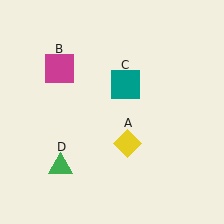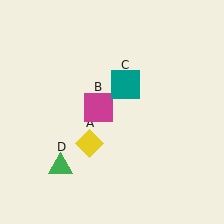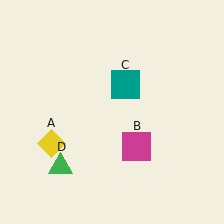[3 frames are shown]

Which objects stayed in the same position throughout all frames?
Teal square (object C) and green triangle (object D) remained stationary.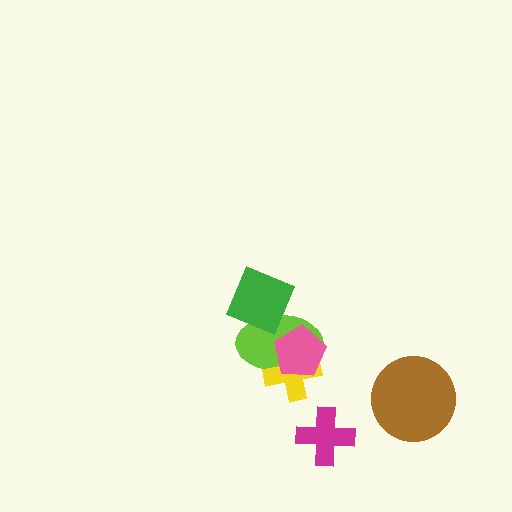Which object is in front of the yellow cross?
The pink pentagon is in front of the yellow cross.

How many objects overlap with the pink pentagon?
2 objects overlap with the pink pentagon.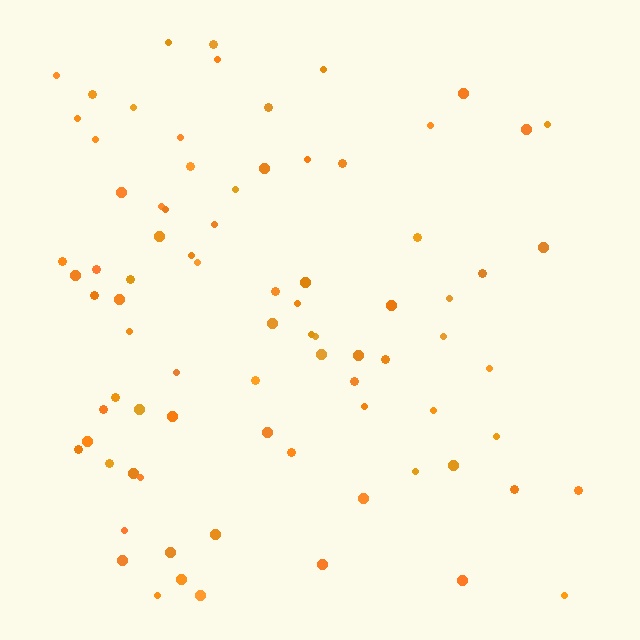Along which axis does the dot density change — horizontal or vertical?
Horizontal.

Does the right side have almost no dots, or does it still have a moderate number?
Still a moderate number, just noticeably fewer than the left.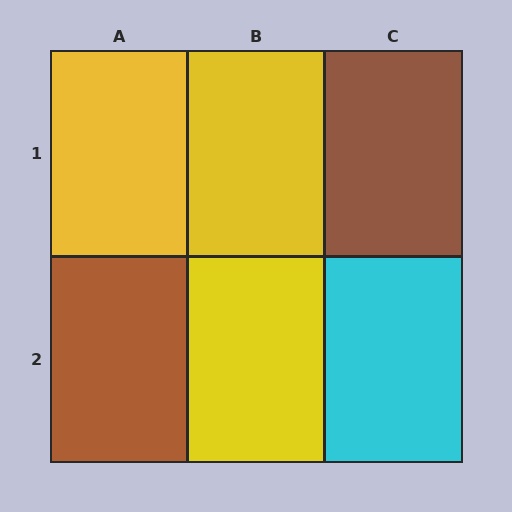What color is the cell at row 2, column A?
Brown.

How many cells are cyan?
1 cell is cyan.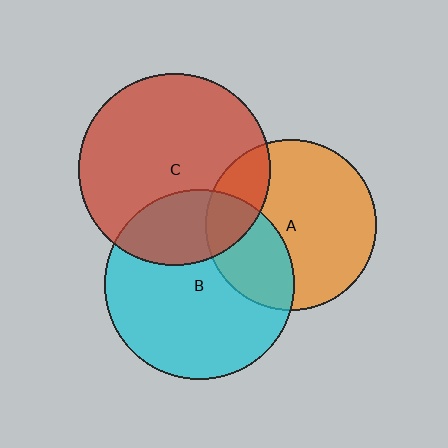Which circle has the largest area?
Circle C (red).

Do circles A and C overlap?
Yes.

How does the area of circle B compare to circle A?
Approximately 1.2 times.